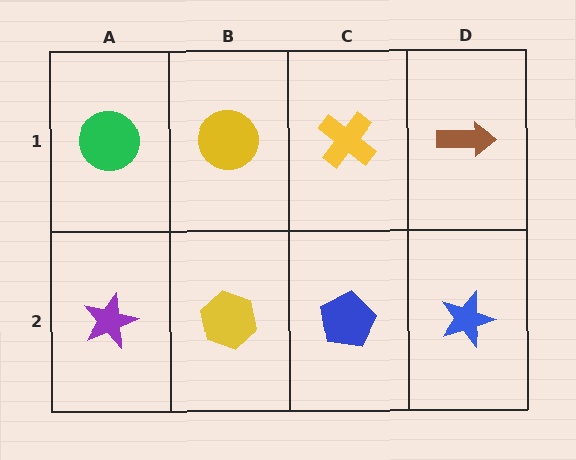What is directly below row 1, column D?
A blue star.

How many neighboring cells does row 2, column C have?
3.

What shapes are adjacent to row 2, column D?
A brown arrow (row 1, column D), a blue pentagon (row 2, column C).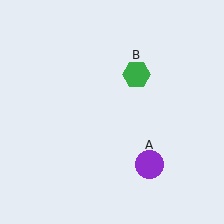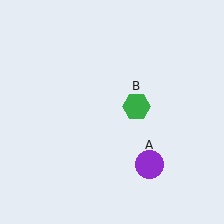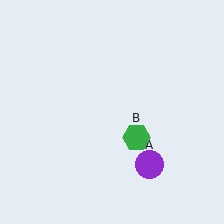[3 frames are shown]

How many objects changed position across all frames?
1 object changed position: green hexagon (object B).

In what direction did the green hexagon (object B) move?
The green hexagon (object B) moved down.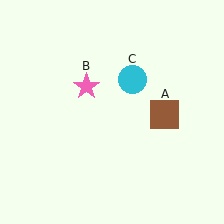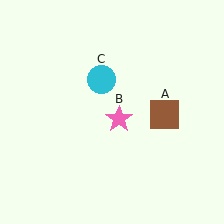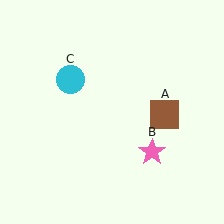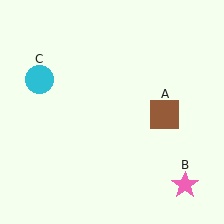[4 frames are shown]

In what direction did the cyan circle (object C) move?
The cyan circle (object C) moved left.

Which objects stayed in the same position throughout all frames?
Brown square (object A) remained stationary.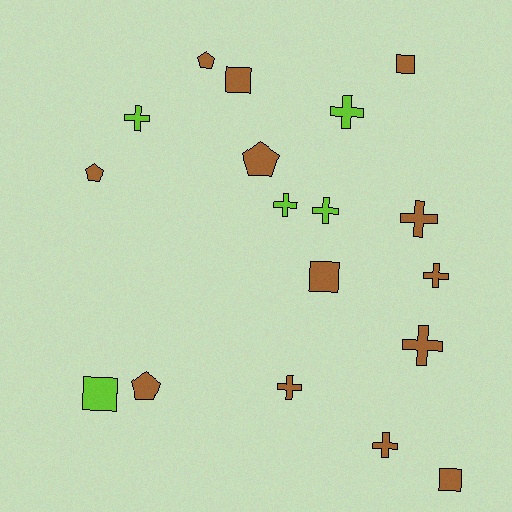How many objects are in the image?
There are 18 objects.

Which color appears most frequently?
Brown, with 13 objects.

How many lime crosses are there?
There are 4 lime crosses.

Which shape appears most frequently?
Cross, with 9 objects.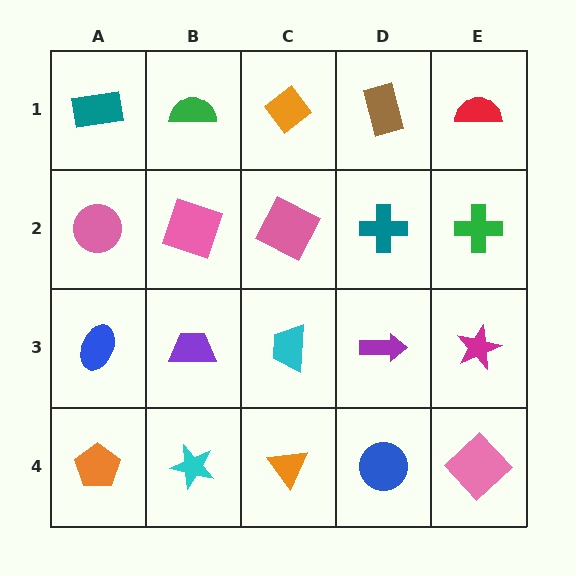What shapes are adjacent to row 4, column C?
A cyan trapezoid (row 3, column C), a cyan star (row 4, column B), a blue circle (row 4, column D).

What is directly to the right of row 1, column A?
A green semicircle.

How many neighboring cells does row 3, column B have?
4.